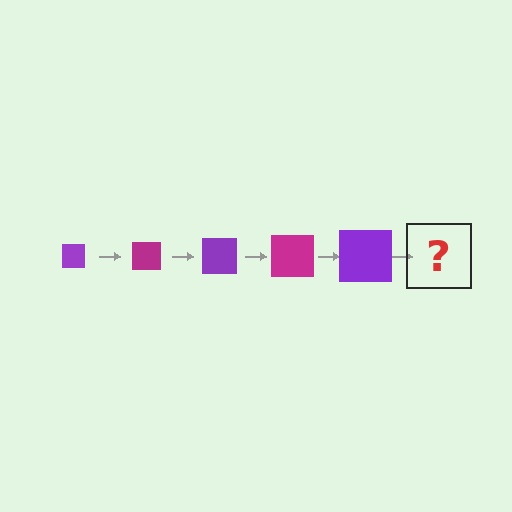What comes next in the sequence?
The next element should be a magenta square, larger than the previous one.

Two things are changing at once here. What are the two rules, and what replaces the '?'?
The two rules are that the square grows larger each step and the color cycles through purple and magenta. The '?' should be a magenta square, larger than the previous one.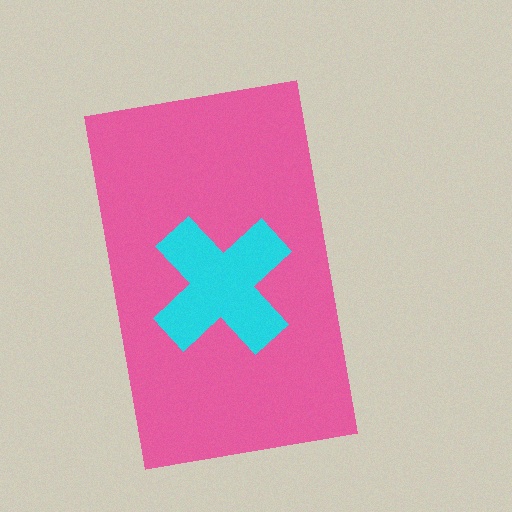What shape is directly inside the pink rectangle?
The cyan cross.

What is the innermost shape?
The cyan cross.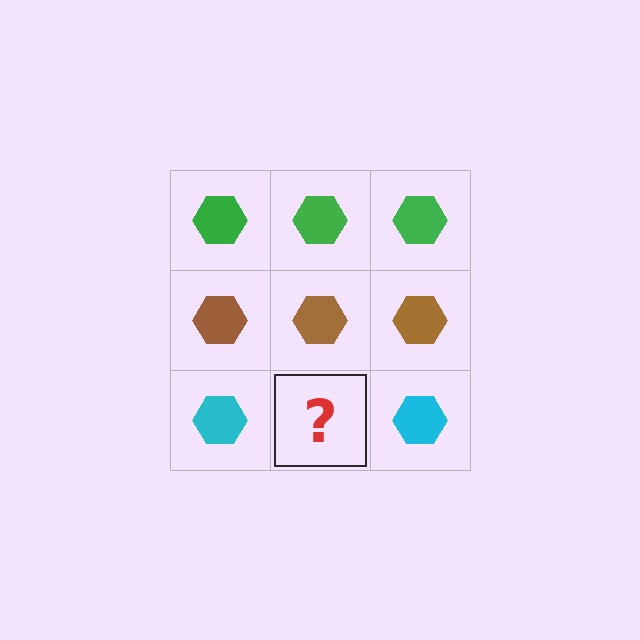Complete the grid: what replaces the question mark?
The question mark should be replaced with a cyan hexagon.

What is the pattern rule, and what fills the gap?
The rule is that each row has a consistent color. The gap should be filled with a cyan hexagon.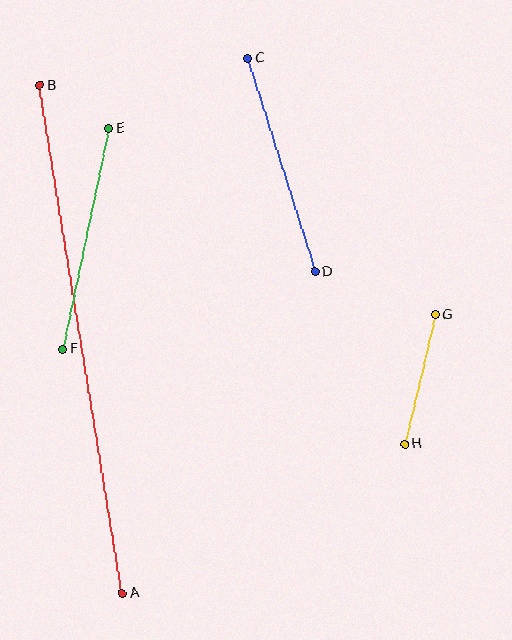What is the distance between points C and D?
The distance is approximately 223 pixels.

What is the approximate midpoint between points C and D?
The midpoint is at approximately (281, 165) pixels.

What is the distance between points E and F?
The distance is approximately 225 pixels.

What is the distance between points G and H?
The distance is approximately 133 pixels.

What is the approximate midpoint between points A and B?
The midpoint is at approximately (81, 339) pixels.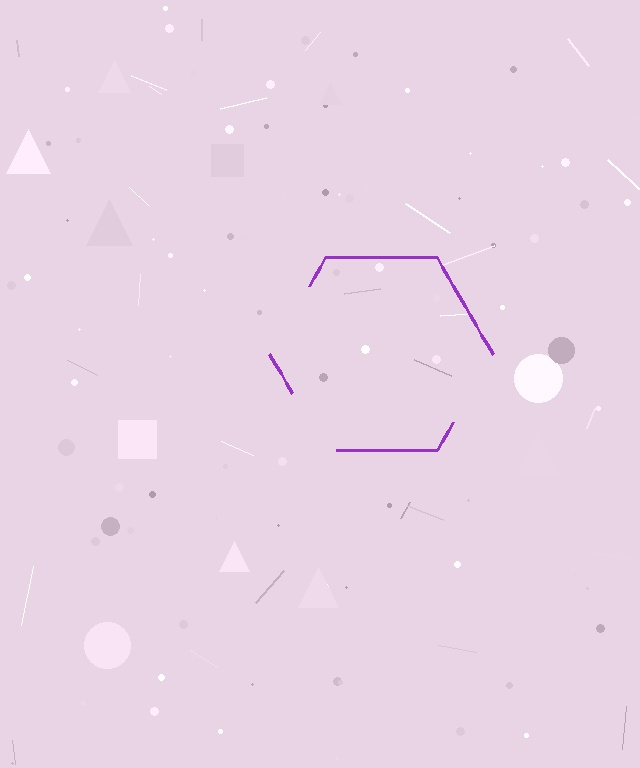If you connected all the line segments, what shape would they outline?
They would outline a hexagon.